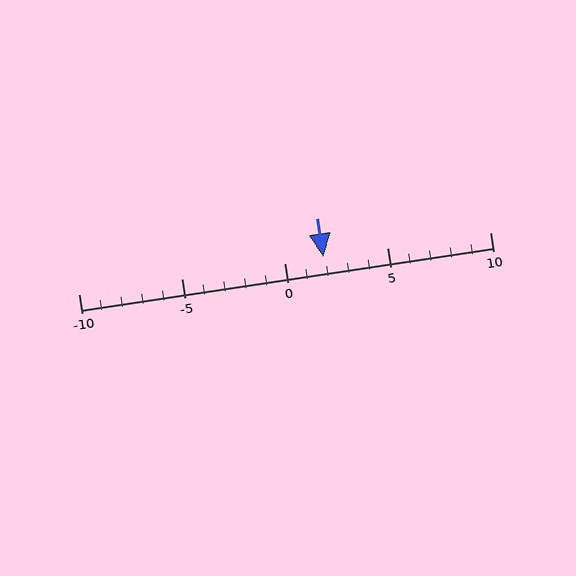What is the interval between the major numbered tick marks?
The major tick marks are spaced 5 units apart.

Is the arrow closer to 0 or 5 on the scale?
The arrow is closer to 0.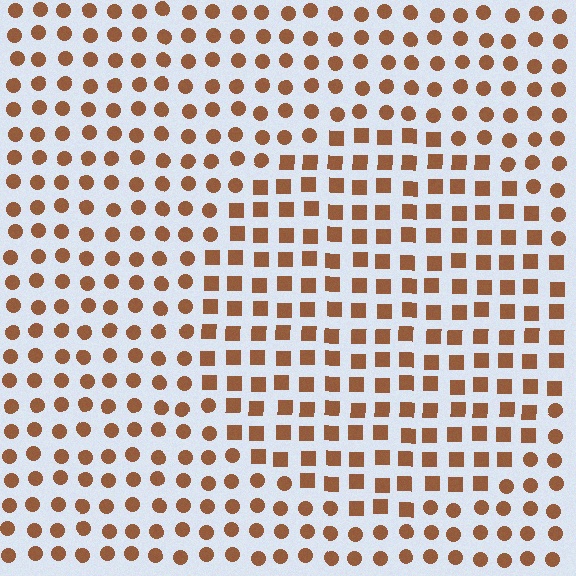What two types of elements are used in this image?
The image uses squares inside the circle region and circles outside it.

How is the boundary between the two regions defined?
The boundary is defined by a change in element shape: squares inside vs. circles outside. All elements share the same color and spacing.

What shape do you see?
I see a circle.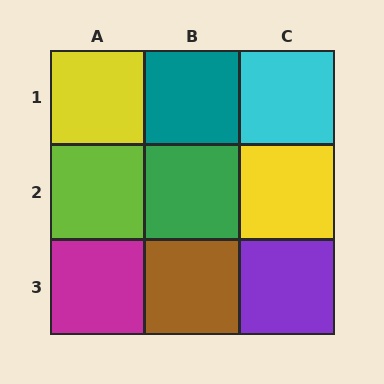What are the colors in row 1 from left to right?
Yellow, teal, cyan.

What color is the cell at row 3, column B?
Brown.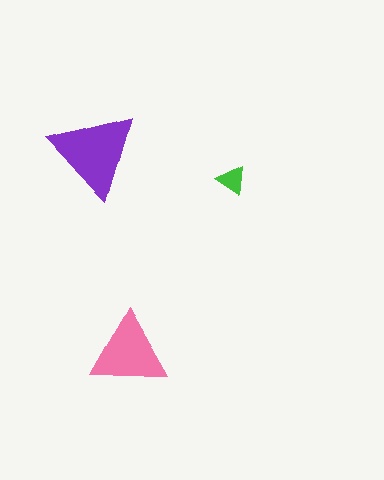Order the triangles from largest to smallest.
the purple one, the pink one, the green one.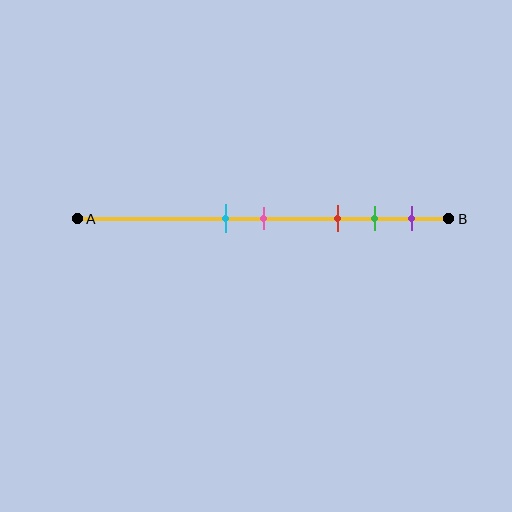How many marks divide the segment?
There are 5 marks dividing the segment.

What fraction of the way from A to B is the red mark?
The red mark is approximately 70% (0.7) of the way from A to B.